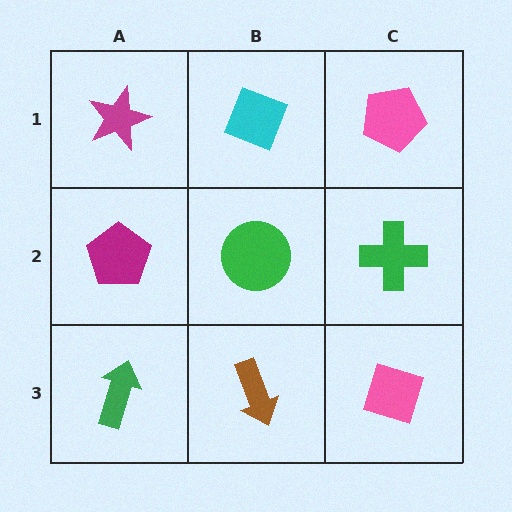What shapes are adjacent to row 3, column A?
A magenta pentagon (row 2, column A), a brown arrow (row 3, column B).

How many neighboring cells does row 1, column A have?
2.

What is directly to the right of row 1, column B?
A pink pentagon.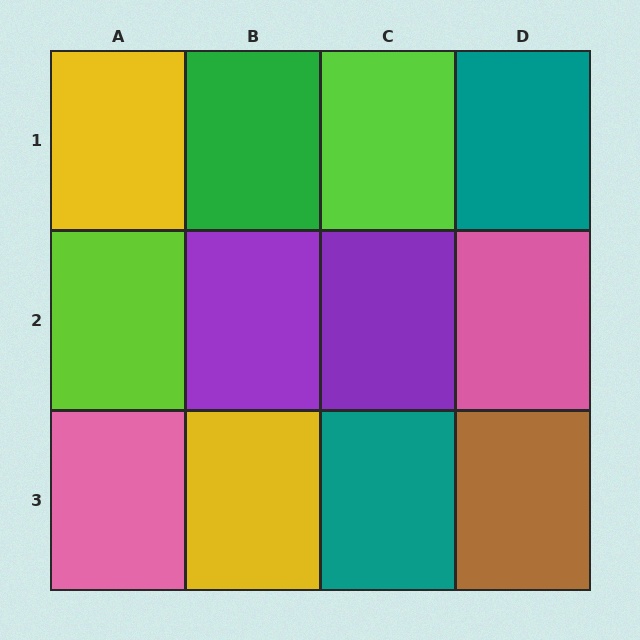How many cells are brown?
1 cell is brown.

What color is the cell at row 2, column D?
Pink.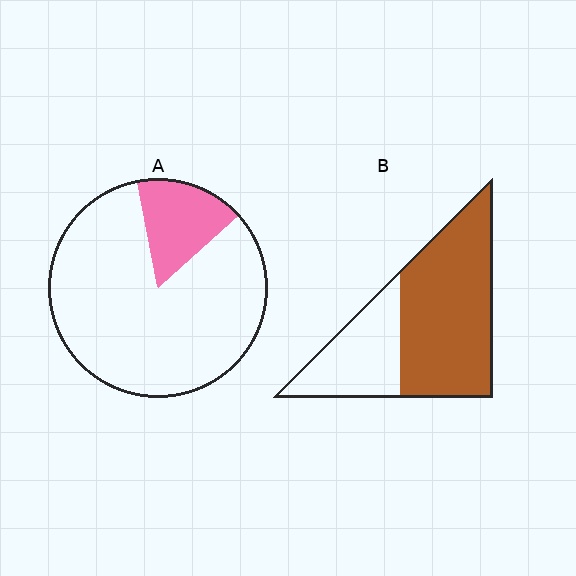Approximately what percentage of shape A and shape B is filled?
A is approximately 15% and B is approximately 65%.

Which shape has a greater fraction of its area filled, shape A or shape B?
Shape B.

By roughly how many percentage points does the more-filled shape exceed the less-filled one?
By roughly 50 percentage points (B over A).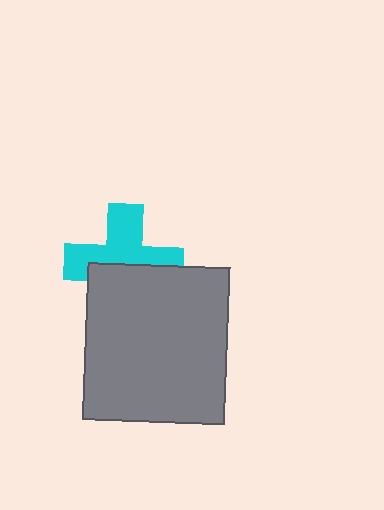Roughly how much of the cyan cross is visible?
About half of it is visible (roughly 55%).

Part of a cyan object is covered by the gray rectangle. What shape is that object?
It is a cross.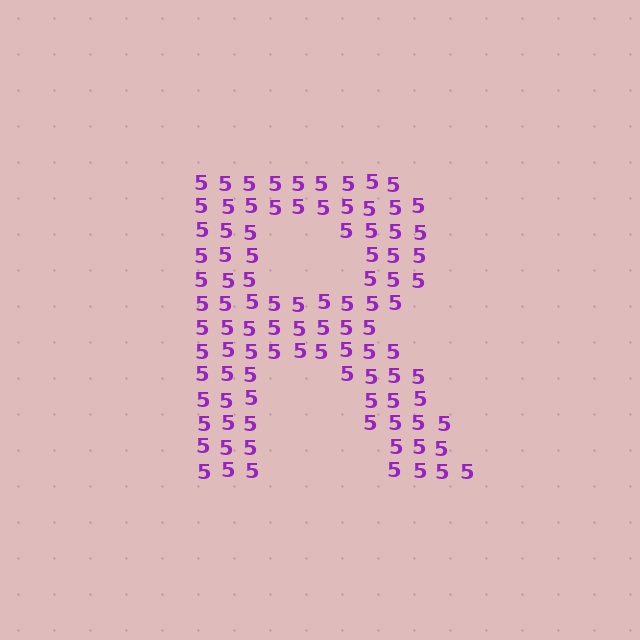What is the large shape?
The large shape is the letter R.